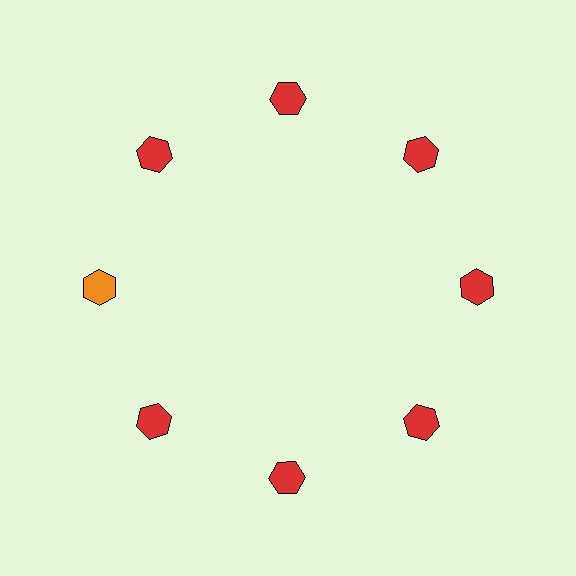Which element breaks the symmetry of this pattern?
The orange hexagon at roughly the 9 o'clock position breaks the symmetry. All other shapes are red hexagons.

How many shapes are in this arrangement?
There are 8 shapes arranged in a ring pattern.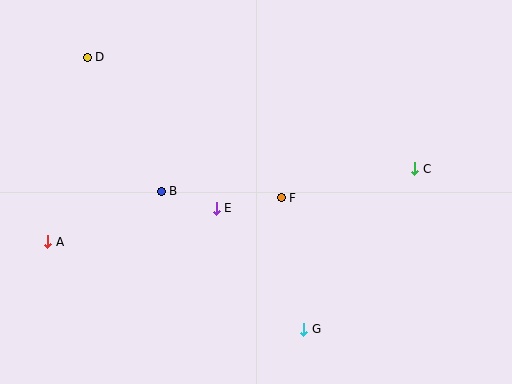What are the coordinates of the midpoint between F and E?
The midpoint between F and E is at (249, 203).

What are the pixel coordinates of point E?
Point E is at (216, 208).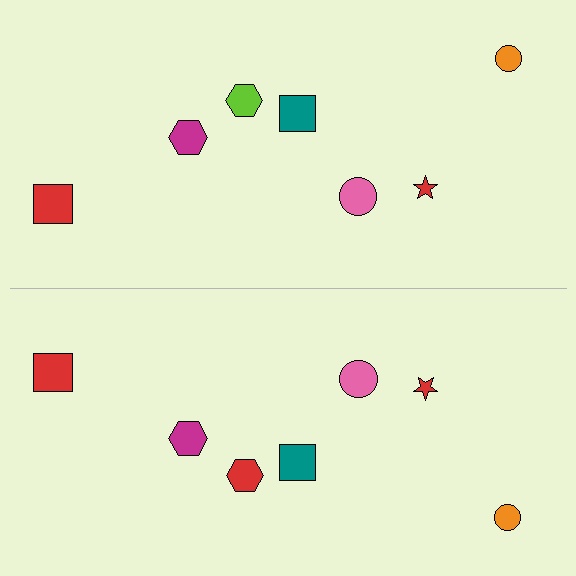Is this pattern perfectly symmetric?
No, the pattern is not perfectly symmetric. The red hexagon on the bottom side breaks the symmetry — its mirror counterpart is lime.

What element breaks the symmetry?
The red hexagon on the bottom side breaks the symmetry — its mirror counterpart is lime.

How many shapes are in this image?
There are 14 shapes in this image.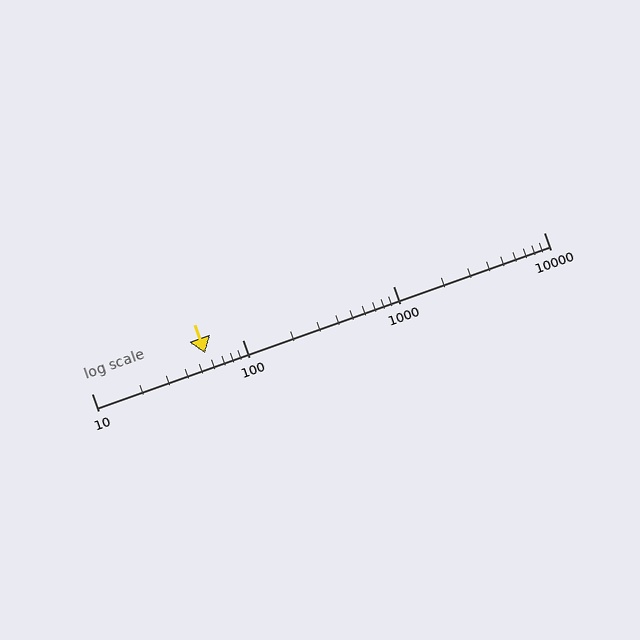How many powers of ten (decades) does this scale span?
The scale spans 3 decades, from 10 to 10000.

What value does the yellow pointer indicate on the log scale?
The pointer indicates approximately 57.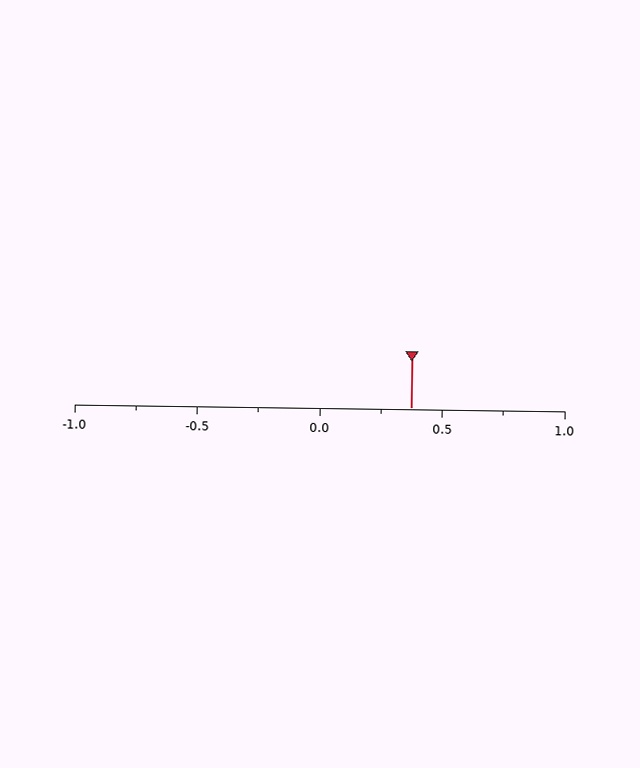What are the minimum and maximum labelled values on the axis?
The axis runs from -1.0 to 1.0.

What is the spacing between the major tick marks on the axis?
The major ticks are spaced 0.5 apart.